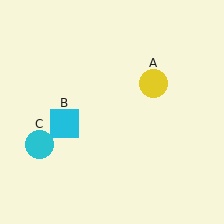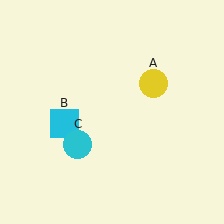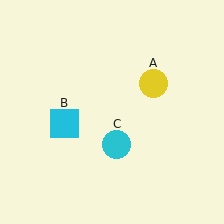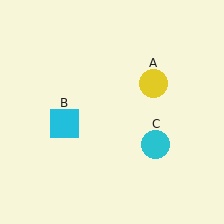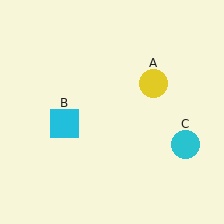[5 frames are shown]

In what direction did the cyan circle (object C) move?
The cyan circle (object C) moved right.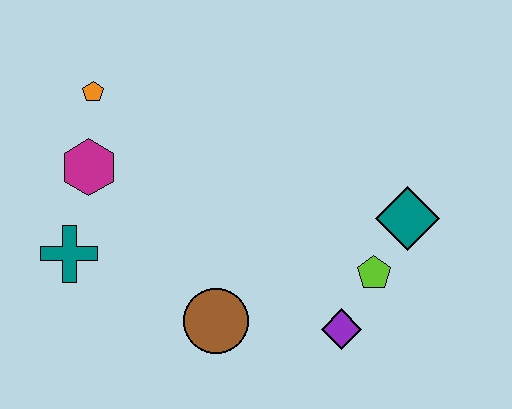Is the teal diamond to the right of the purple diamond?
Yes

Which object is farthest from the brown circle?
The orange pentagon is farthest from the brown circle.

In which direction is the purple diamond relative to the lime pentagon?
The purple diamond is below the lime pentagon.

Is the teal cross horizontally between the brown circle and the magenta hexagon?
No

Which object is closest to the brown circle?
The purple diamond is closest to the brown circle.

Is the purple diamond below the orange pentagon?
Yes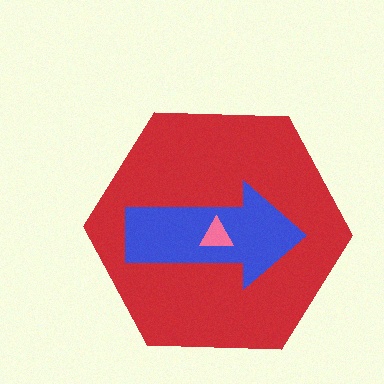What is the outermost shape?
The red hexagon.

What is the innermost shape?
The pink triangle.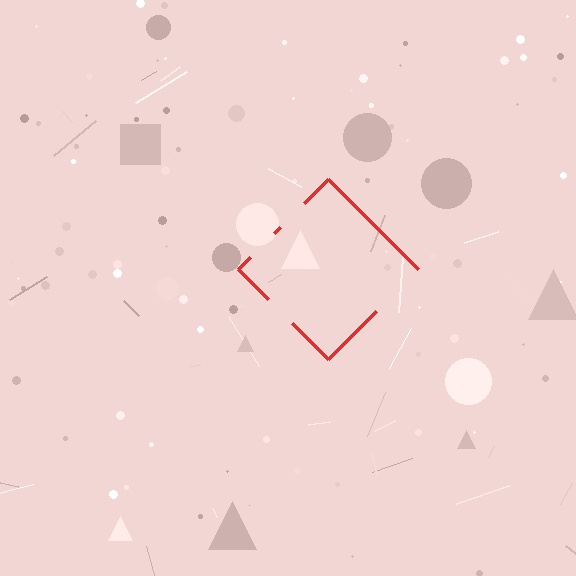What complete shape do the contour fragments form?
The contour fragments form a diamond.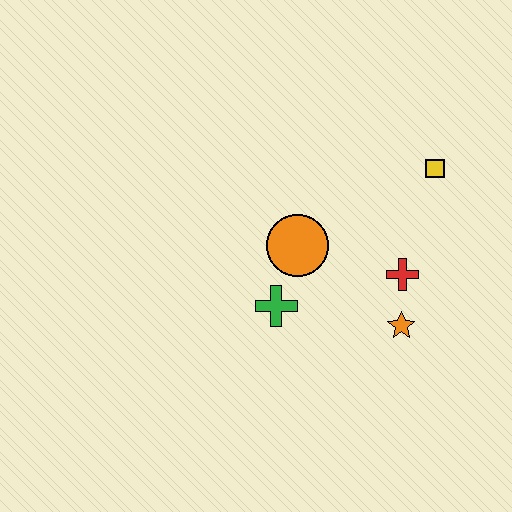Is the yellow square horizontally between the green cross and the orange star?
No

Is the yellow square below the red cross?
No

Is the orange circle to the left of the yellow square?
Yes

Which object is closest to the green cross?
The orange circle is closest to the green cross.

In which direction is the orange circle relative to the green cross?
The orange circle is above the green cross.